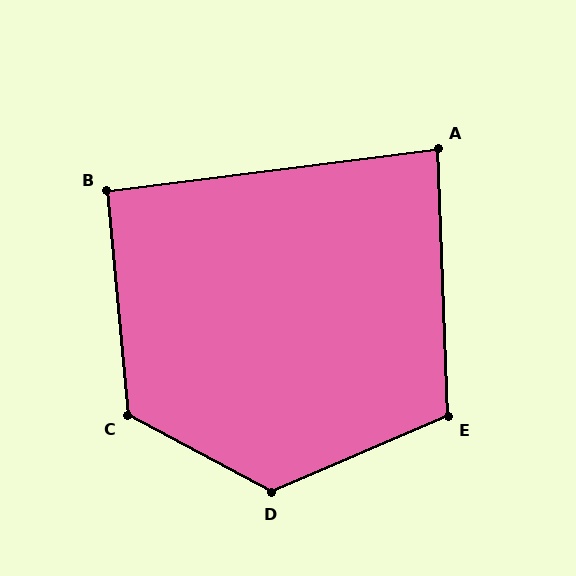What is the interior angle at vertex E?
Approximately 111 degrees (obtuse).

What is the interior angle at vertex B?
Approximately 92 degrees (approximately right).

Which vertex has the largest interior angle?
D, at approximately 129 degrees.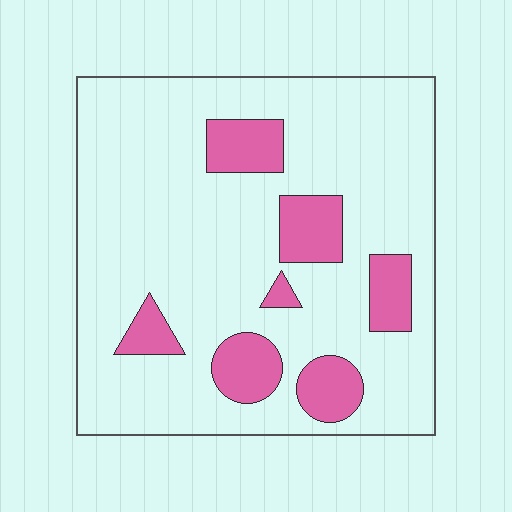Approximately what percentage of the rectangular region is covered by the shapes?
Approximately 20%.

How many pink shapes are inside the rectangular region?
7.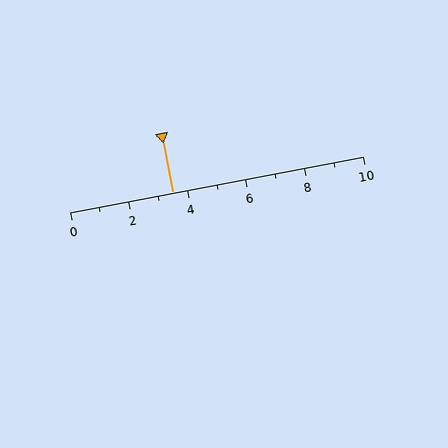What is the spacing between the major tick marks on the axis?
The major ticks are spaced 2 apart.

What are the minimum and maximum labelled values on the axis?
The axis runs from 0 to 10.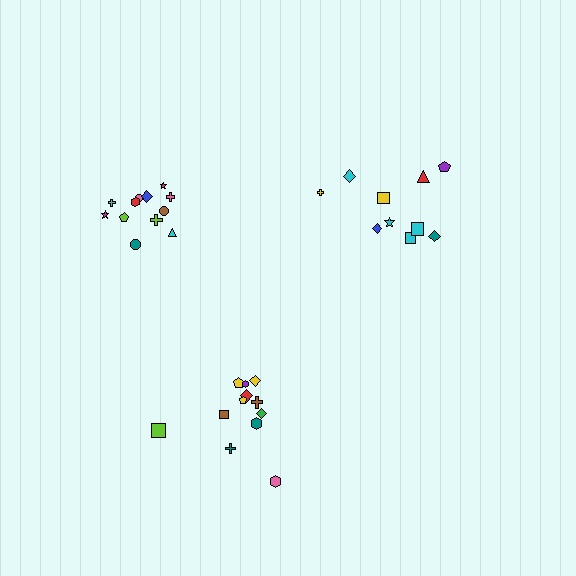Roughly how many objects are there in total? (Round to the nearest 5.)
Roughly 35 objects in total.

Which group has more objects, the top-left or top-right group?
The top-left group.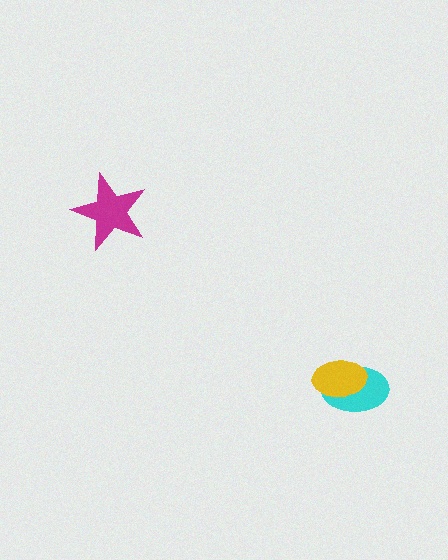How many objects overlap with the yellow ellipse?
1 object overlaps with the yellow ellipse.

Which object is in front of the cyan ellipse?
The yellow ellipse is in front of the cyan ellipse.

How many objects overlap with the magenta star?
0 objects overlap with the magenta star.